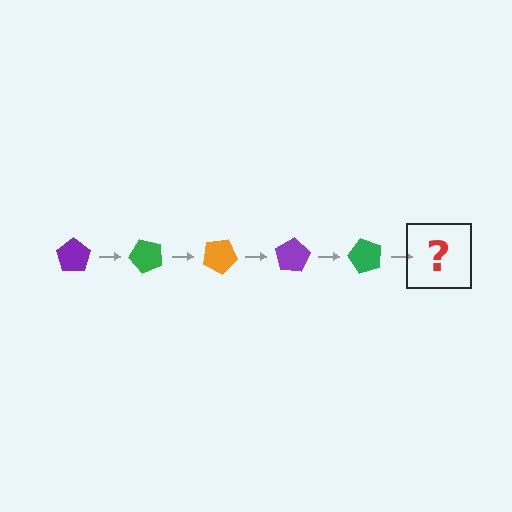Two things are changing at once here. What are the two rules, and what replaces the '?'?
The two rules are that it rotates 50 degrees each step and the color cycles through purple, green, and orange. The '?' should be an orange pentagon, rotated 250 degrees from the start.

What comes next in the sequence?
The next element should be an orange pentagon, rotated 250 degrees from the start.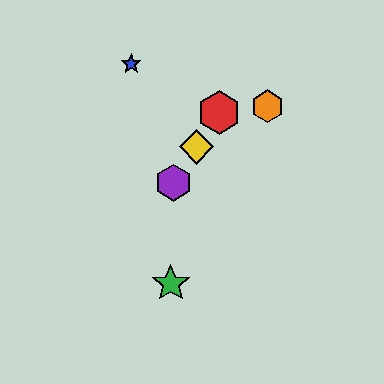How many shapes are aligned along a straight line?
3 shapes (the red hexagon, the yellow diamond, the purple hexagon) are aligned along a straight line.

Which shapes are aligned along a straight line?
The red hexagon, the yellow diamond, the purple hexagon are aligned along a straight line.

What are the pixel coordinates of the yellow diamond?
The yellow diamond is at (197, 147).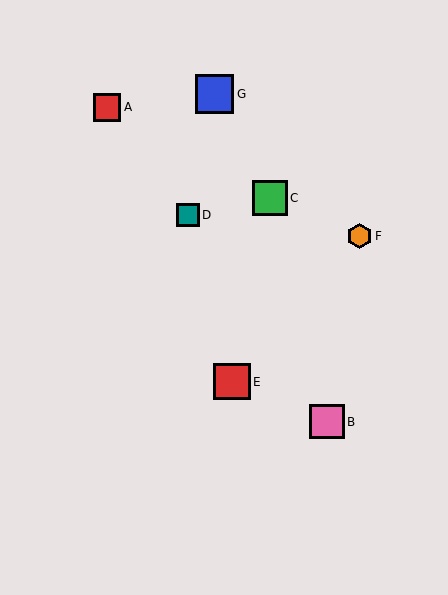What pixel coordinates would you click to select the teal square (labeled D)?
Click at (188, 215) to select the teal square D.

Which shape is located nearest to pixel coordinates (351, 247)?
The orange hexagon (labeled F) at (360, 236) is nearest to that location.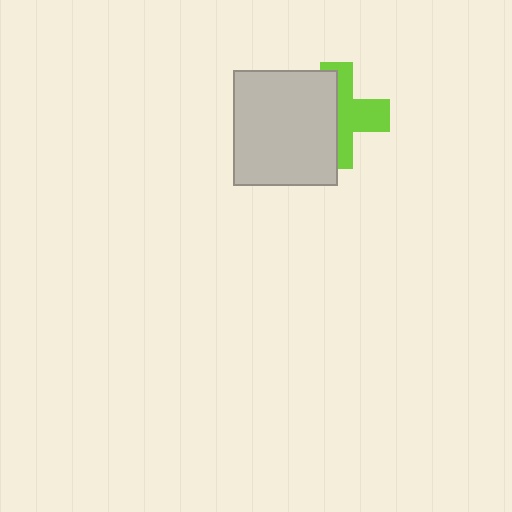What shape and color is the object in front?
The object in front is a light gray rectangle.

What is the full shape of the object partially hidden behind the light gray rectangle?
The partially hidden object is a lime cross.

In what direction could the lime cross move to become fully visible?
The lime cross could move right. That would shift it out from behind the light gray rectangle entirely.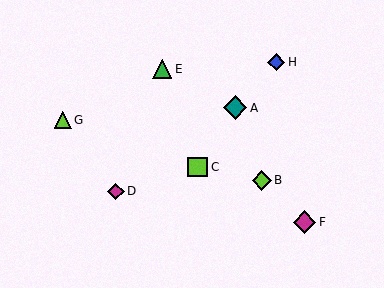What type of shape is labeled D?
Shape D is a magenta diamond.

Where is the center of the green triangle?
The center of the green triangle is at (162, 69).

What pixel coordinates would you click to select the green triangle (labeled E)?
Click at (162, 69) to select the green triangle E.